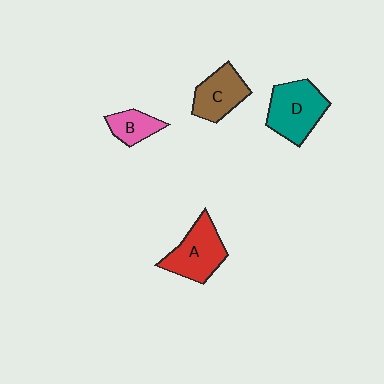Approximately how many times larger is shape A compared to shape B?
Approximately 1.9 times.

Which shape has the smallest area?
Shape B (pink).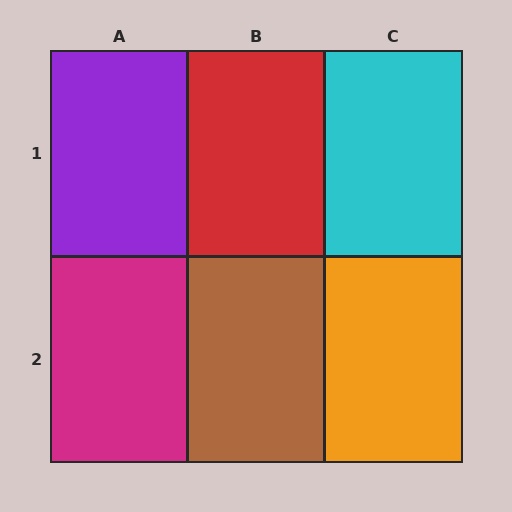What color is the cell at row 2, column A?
Magenta.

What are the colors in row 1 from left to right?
Purple, red, cyan.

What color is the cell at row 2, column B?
Brown.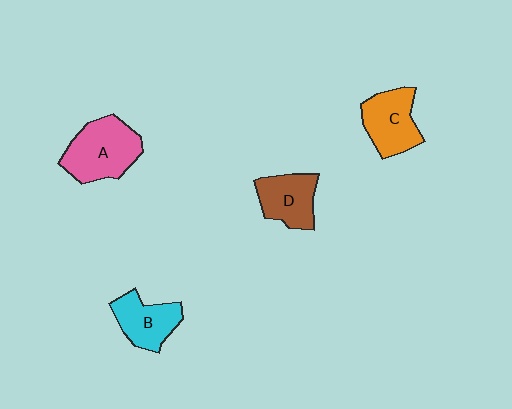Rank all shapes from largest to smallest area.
From largest to smallest: A (pink), C (orange), D (brown), B (cyan).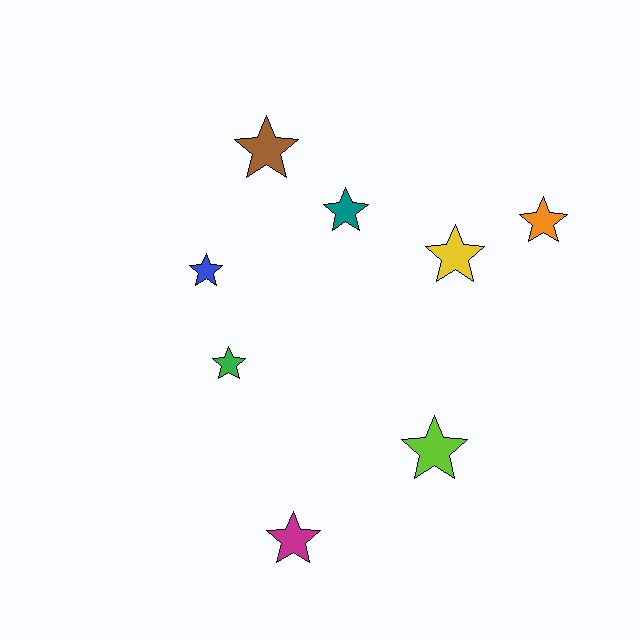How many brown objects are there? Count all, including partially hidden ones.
There is 1 brown object.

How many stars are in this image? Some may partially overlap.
There are 8 stars.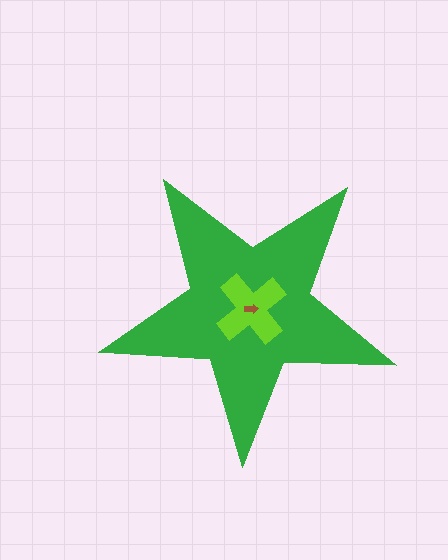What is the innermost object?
The brown arrow.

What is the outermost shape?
The green star.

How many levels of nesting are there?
3.